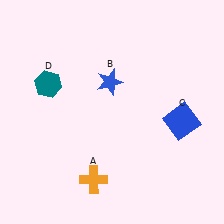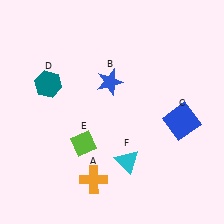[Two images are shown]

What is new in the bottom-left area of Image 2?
A lime diamond (E) was added in the bottom-left area of Image 2.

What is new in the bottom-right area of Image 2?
A cyan triangle (F) was added in the bottom-right area of Image 2.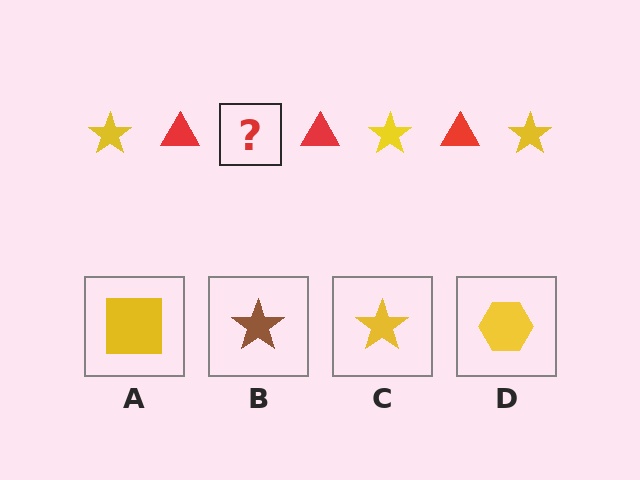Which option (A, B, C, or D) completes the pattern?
C.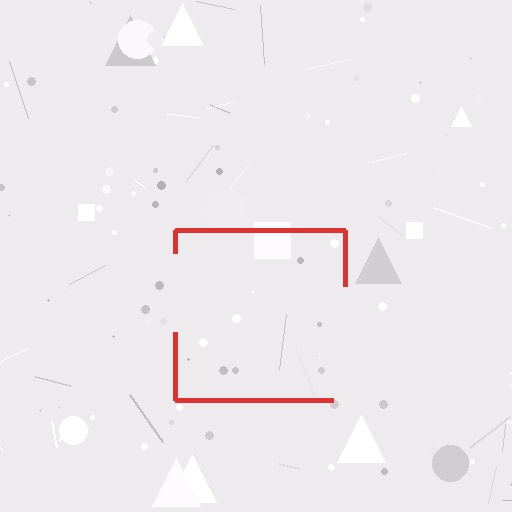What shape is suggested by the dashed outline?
The dashed outline suggests a square.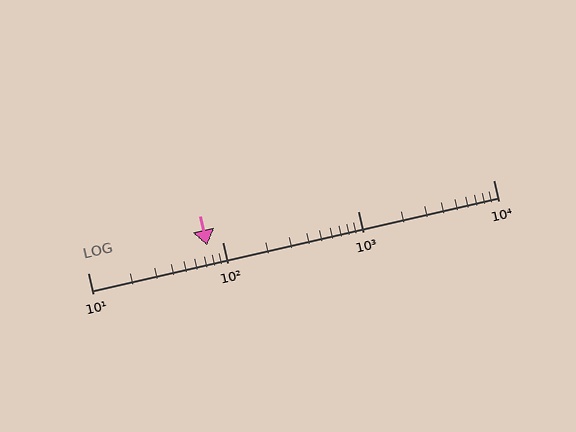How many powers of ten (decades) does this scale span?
The scale spans 3 decades, from 10 to 10000.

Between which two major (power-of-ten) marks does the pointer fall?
The pointer is between 10 and 100.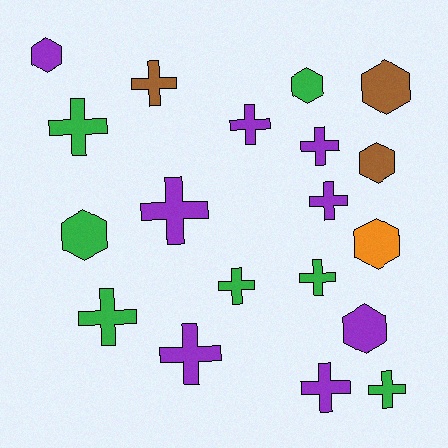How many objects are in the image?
There are 19 objects.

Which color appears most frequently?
Purple, with 8 objects.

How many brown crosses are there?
There is 1 brown cross.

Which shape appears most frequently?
Cross, with 12 objects.